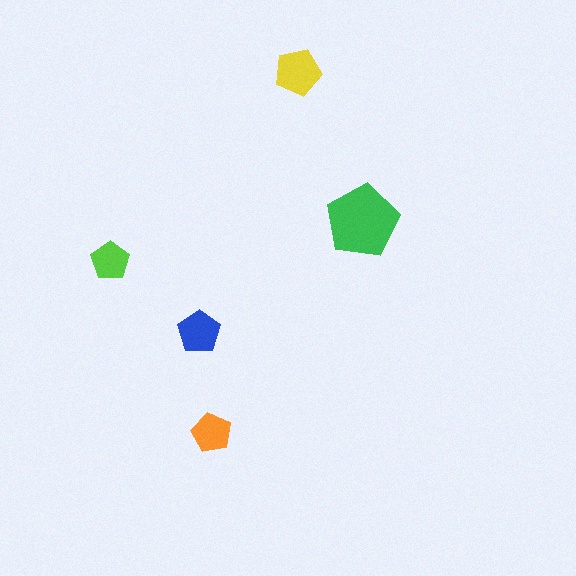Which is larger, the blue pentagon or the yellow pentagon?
The yellow one.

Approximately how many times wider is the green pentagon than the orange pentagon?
About 2 times wider.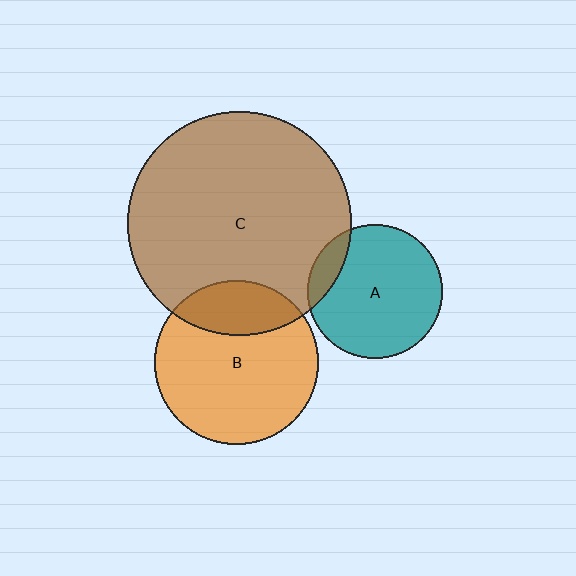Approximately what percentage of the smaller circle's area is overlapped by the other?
Approximately 10%.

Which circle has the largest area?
Circle C (brown).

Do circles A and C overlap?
Yes.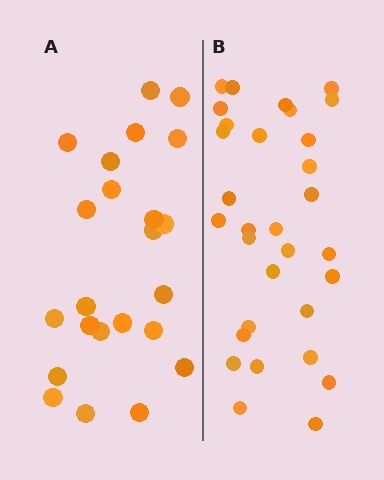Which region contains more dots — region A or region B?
Region B (the right region) has more dots.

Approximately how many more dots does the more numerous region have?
Region B has roughly 8 or so more dots than region A.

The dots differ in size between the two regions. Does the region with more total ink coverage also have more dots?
No. Region A has more total ink coverage because its dots are larger, but region B actually contains more individual dots. Total area can be misleading — the number of items is what matters here.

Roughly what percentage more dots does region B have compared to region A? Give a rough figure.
About 35% more.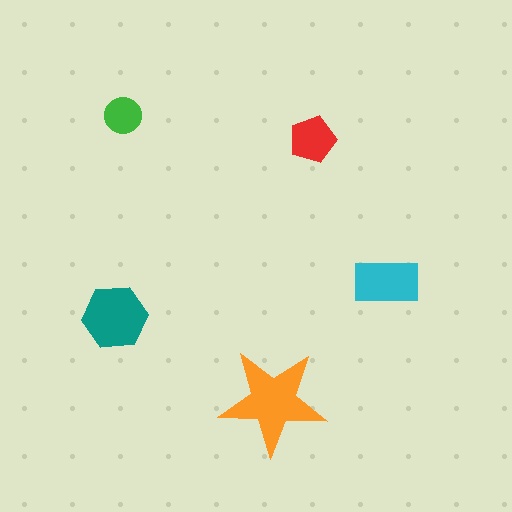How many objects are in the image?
There are 5 objects in the image.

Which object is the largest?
The orange star.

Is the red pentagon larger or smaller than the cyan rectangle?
Smaller.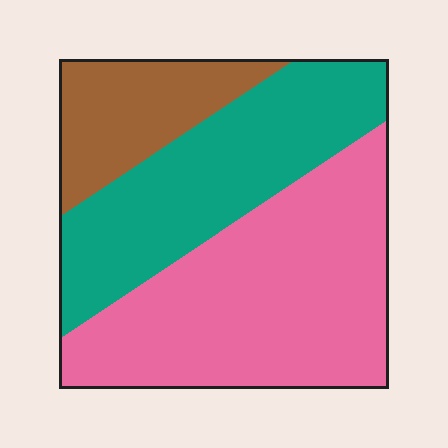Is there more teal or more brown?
Teal.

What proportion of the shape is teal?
Teal takes up between a quarter and a half of the shape.